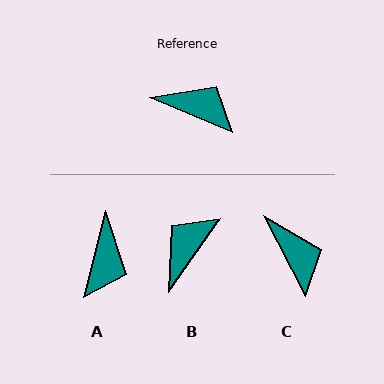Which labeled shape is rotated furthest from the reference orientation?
A, about 81 degrees away.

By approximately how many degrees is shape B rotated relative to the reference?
Approximately 78 degrees counter-clockwise.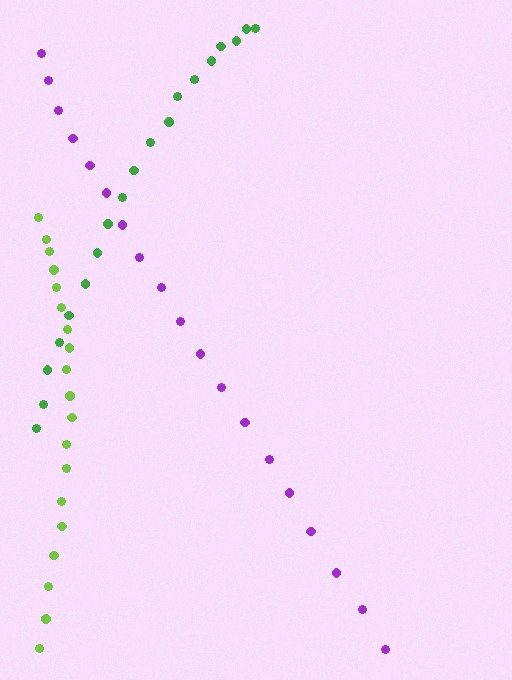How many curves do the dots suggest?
There are 3 distinct paths.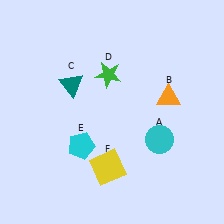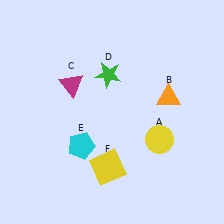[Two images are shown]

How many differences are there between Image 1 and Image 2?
There are 2 differences between the two images.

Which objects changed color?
A changed from cyan to yellow. C changed from teal to magenta.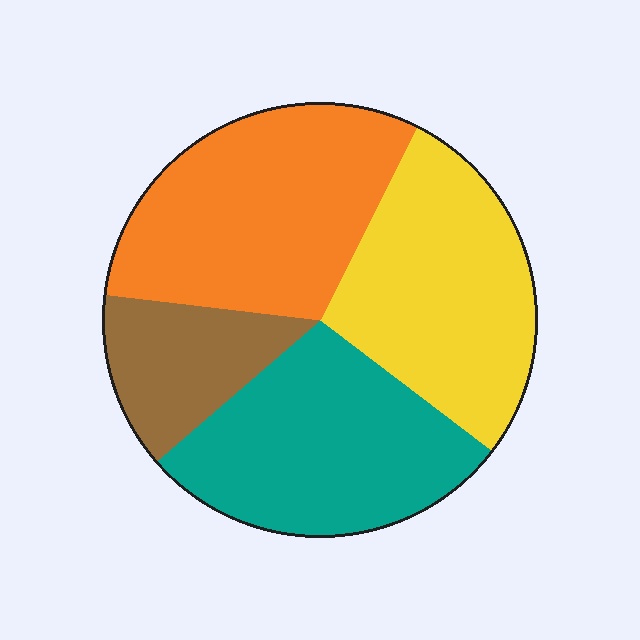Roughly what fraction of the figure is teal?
Teal takes up between a quarter and a half of the figure.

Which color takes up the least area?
Brown, at roughly 15%.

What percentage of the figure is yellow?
Yellow takes up about one quarter (1/4) of the figure.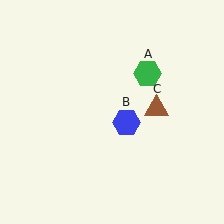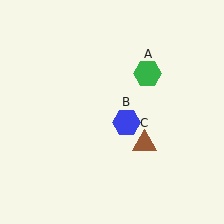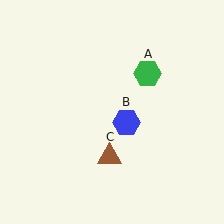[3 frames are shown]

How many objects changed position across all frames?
1 object changed position: brown triangle (object C).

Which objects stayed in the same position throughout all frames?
Green hexagon (object A) and blue hexagon (object B) remained stationary.